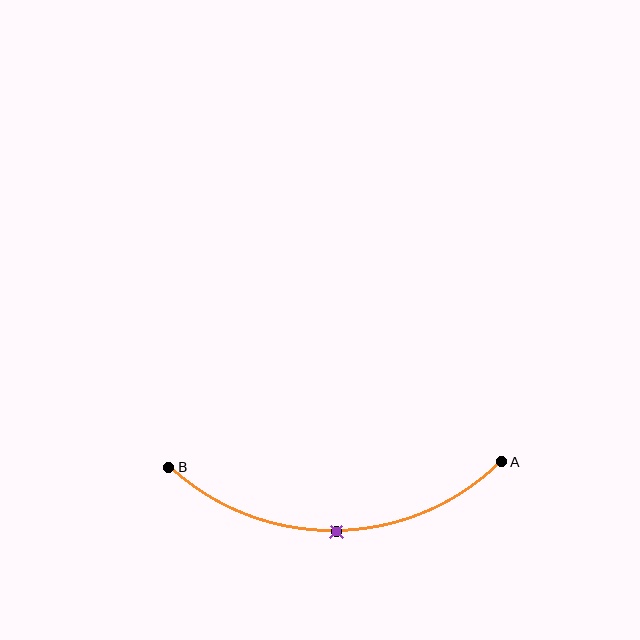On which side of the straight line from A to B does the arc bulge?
The arc bulges below the straight line connecting A and B.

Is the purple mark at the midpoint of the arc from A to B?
Yes. The purple mark lies on the arc at equal arc-length from both A and B — it is the arc midpoint.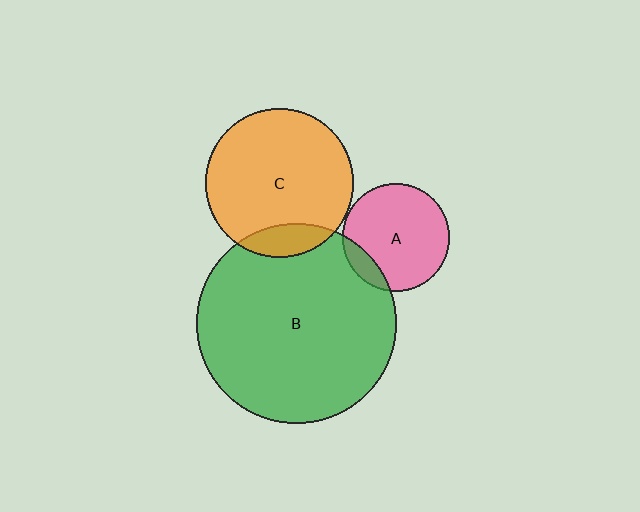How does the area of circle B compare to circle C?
Approximately 1.8 times.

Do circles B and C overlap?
Yes.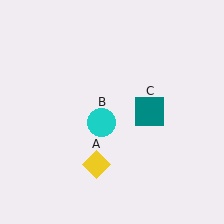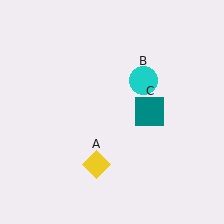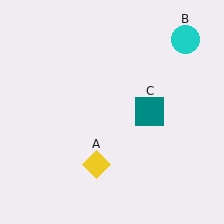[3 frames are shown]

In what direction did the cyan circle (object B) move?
The cyan circle (object B) moved up and to the right.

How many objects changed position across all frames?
1 object changed position: cyan circle (object B).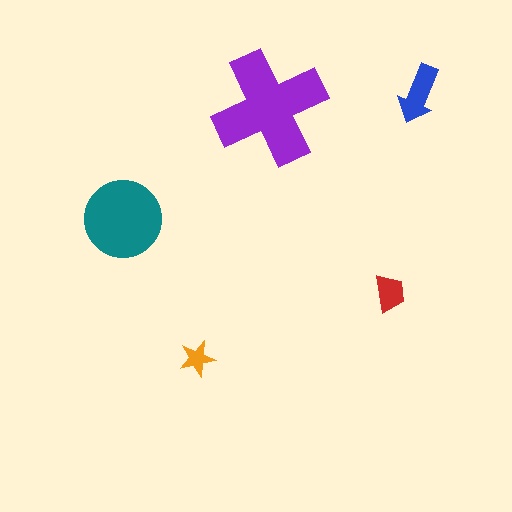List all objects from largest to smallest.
The purple cross, the teal circle, the blue arrow, the red trapezoid, the orange star.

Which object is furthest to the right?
The blue arrow is rightmost.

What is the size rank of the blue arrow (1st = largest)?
3rd.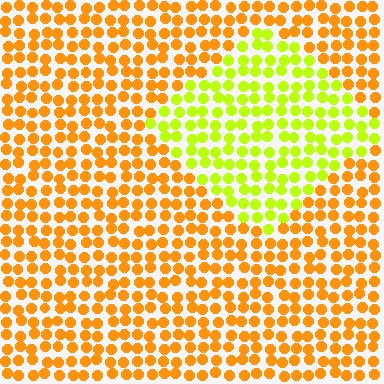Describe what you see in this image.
The image is filled with small orange elements in a uniform arrangement. A diamond-shaped region is visible where the elements are tinted to a slightly different hue, forming a subtle color boundary.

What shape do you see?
I see a diamond.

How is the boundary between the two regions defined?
The boundary is defined purely by a slight shift in hue (about 44 degrees). Spacing, size, and orientation are identical on both sides.